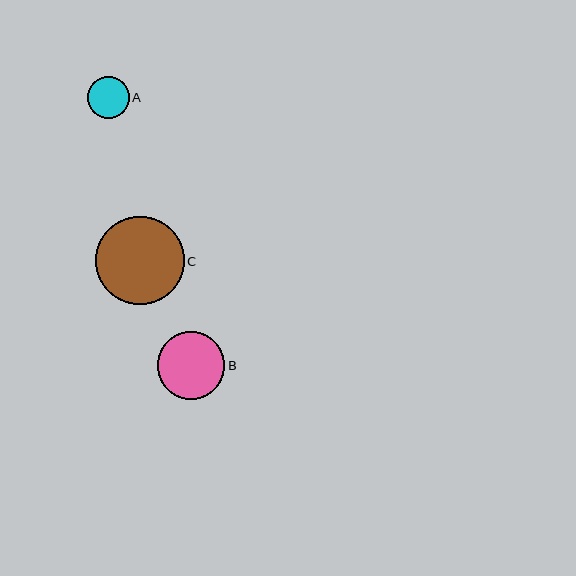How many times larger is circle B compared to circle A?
Circle B is approximately 1.6 times the size of circle A.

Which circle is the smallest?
Circle A is the smallest with a size of approximately 42 pixels.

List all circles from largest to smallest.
From largest to smallest: C, B, A.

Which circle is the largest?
Circle C is the largest with a size of approximately 88 pixels.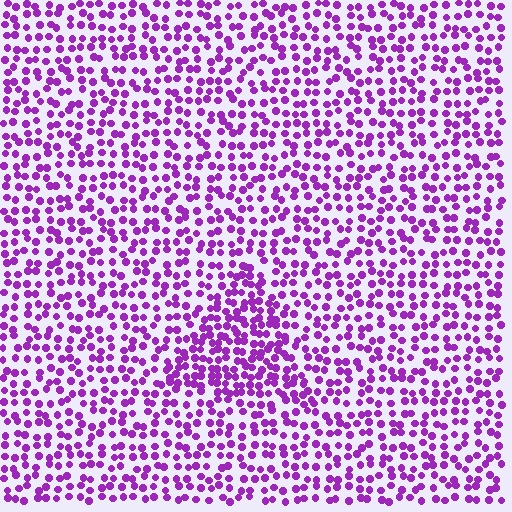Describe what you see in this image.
The image contains small purple elements arranged at two different densities. A triangle-shaped region is visible where the elements are more densely packed than the surrounding area.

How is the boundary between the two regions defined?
The boundary is defined by a change in element density (approximately 1.7x ratio). All elements are the same color, size, and shape.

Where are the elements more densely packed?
The elements are more densely packed inside the triangle boundary.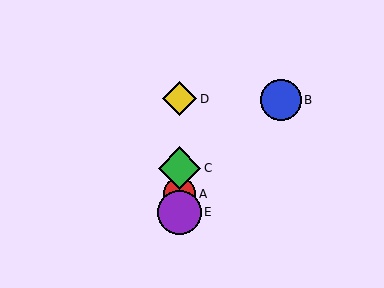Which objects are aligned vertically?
Objects A, C, D, E are aligned vertically.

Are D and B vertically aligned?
No, D is at x≈179 and B is at x≈281.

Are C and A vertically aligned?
Yes, both are at x≈179.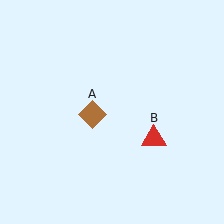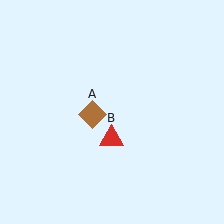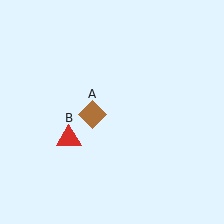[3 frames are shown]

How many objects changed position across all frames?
1 object changed position: red triangle (object B).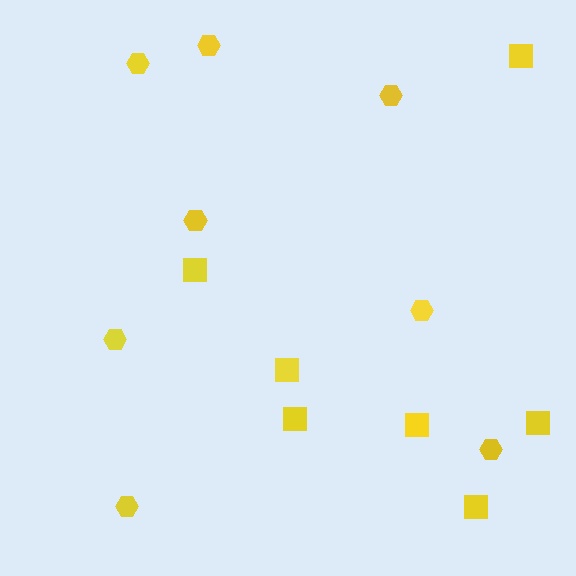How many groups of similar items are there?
There are 2 groups: one group of squares (7) and one group of hexagons (8).